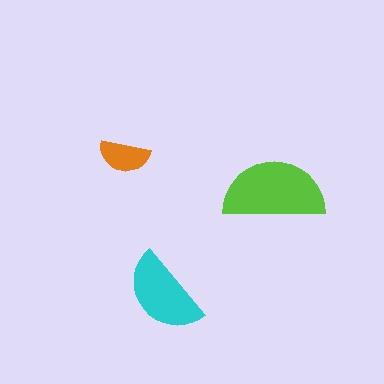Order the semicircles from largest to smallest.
the lime one, the cyan one, the orange one.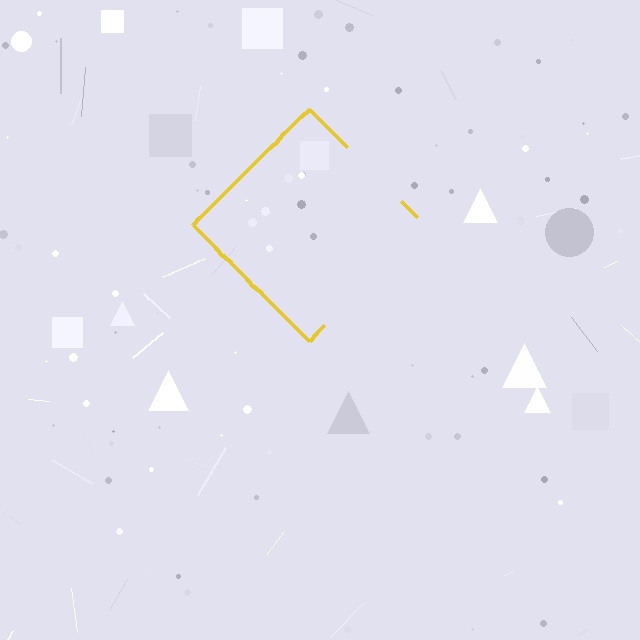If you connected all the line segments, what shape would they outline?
They would outline a diamond.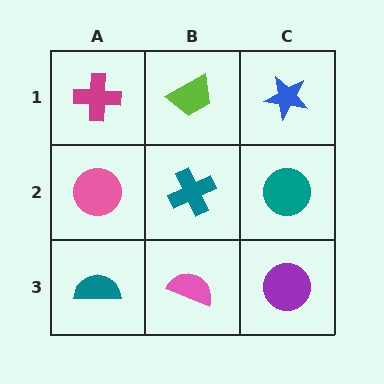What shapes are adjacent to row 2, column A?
A magenta cross (row 1, column A), a teal semicircle (row 3, column A), a teal cross (row 2, column B).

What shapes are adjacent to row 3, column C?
A teal circle (row 2, column C), a pink semicircle (row 3, column B).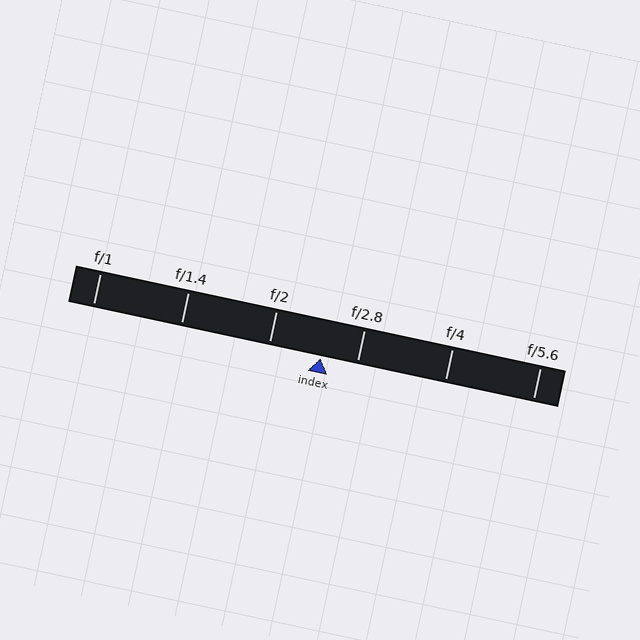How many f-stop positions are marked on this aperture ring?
There are 6 f-stop positions marked.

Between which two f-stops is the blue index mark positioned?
The index mark is between f/2 and f/2.8.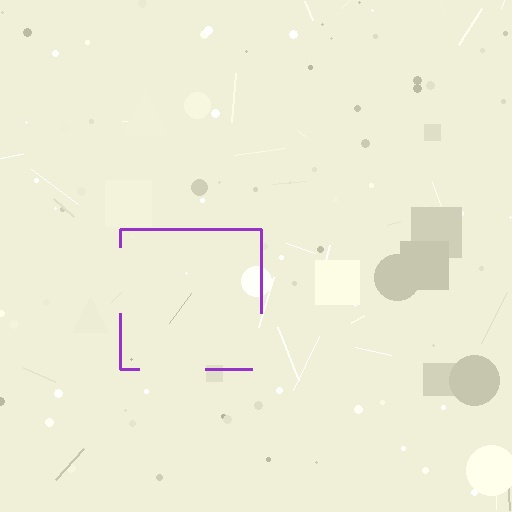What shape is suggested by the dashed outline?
The dashed outline suggests a square.